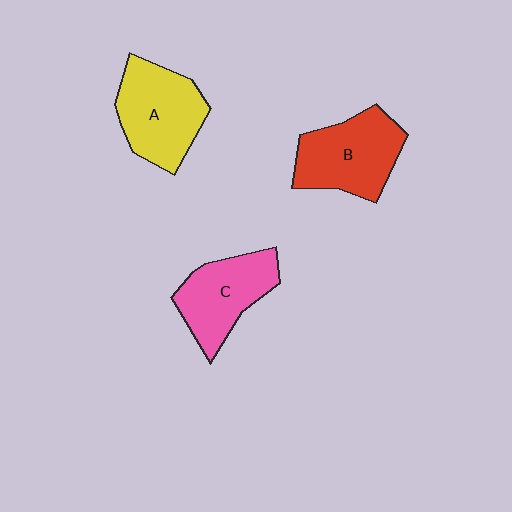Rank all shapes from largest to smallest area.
From largest to smallest: A (yellow), B (red), C (pink).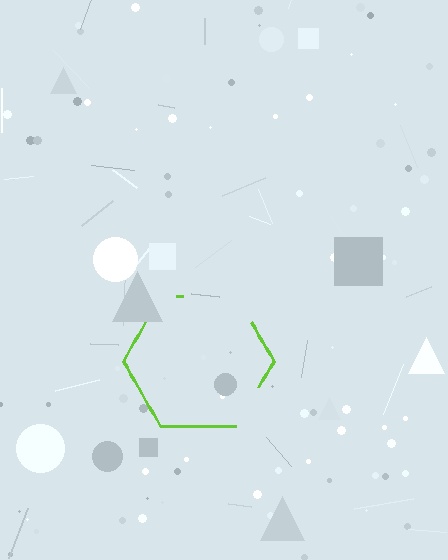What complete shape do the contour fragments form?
The contour fragments form a hexagon.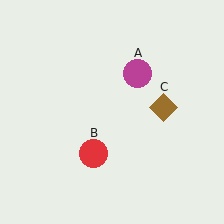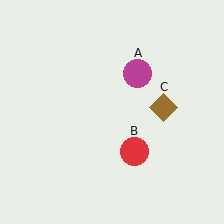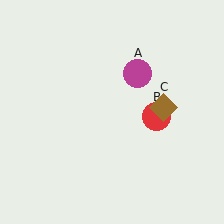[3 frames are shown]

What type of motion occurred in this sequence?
The red circle (object B) rotated counterclockwise around the center of the scene.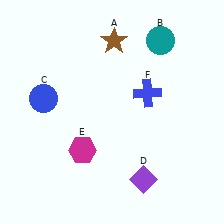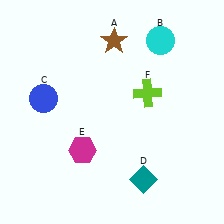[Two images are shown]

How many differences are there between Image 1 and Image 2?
There are 3 differences between the two images.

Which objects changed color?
B changed from teal to cyan. D changed from purple to teal. F changed from blue to lime.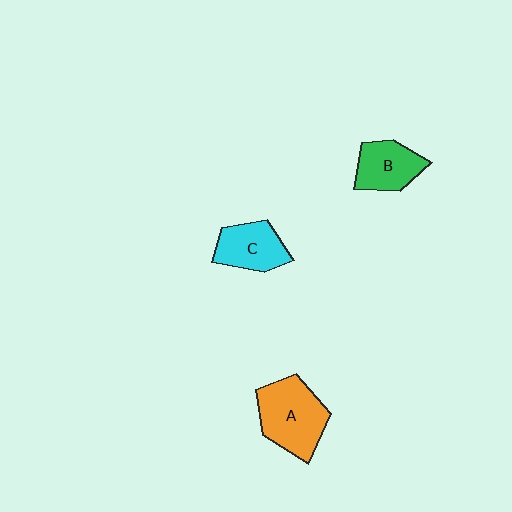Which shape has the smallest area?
Shape B (green).